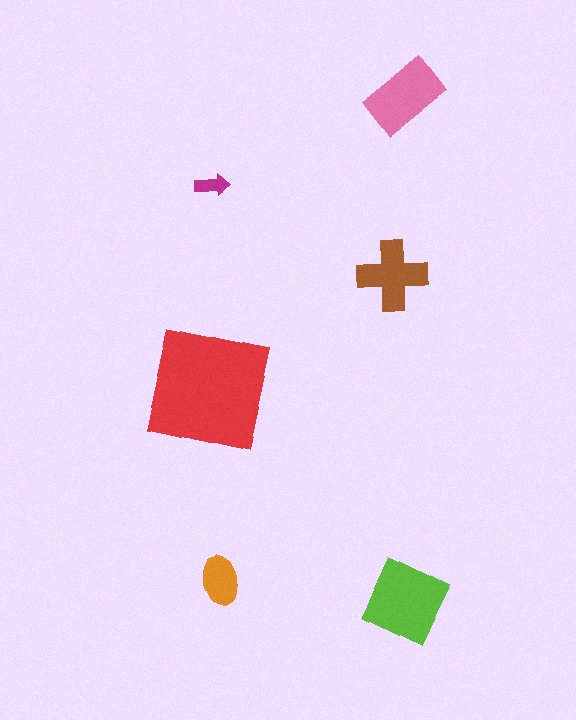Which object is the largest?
The red square.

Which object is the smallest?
The magenta arrow.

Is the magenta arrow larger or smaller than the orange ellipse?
Smaller.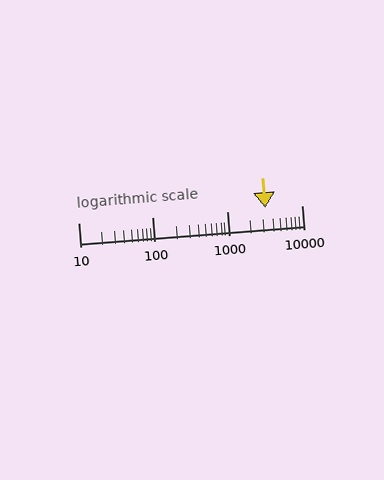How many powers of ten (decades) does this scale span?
The scale spans 3 decades, from 10 to 10000.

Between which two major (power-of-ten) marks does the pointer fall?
The pointer is between 1000 and 10000.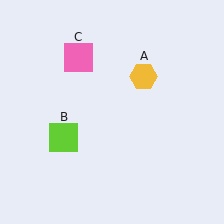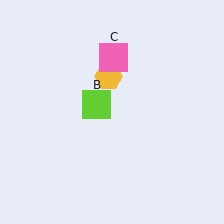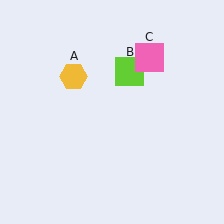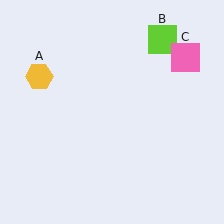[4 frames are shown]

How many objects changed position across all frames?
3 objects changed position: yellow hexagon (object A), lime square (object B), pink square (object C).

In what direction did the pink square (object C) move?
The pink square (object C) moved right.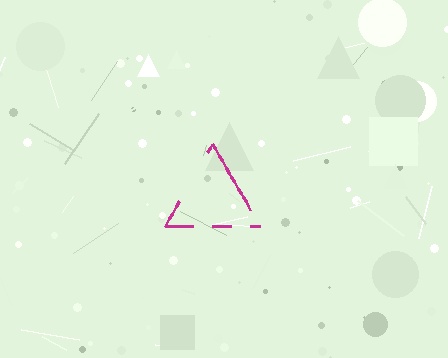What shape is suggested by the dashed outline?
The dashed outline suggests a triangle.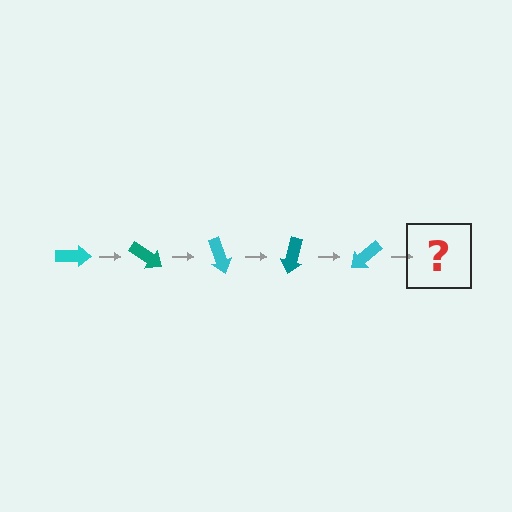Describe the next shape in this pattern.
It should be a teal arrow, rotated 175 degrees from the start.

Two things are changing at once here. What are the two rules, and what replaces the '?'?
The two rules are that it rotates 35 degrees each step and the color cycles through cyan and teal. The '?' should be a teal arrow, rotated 175 degrees from the start.